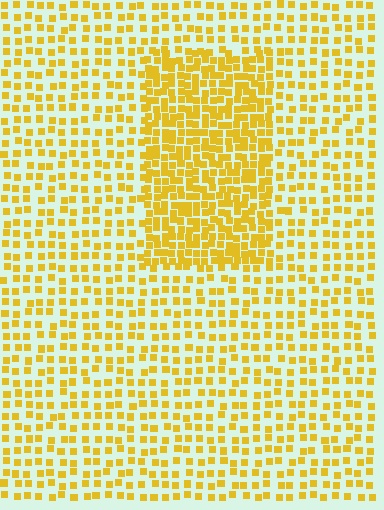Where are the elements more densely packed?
The elements are more densely packed inside the rectangle boundary.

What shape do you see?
I see a rectangle.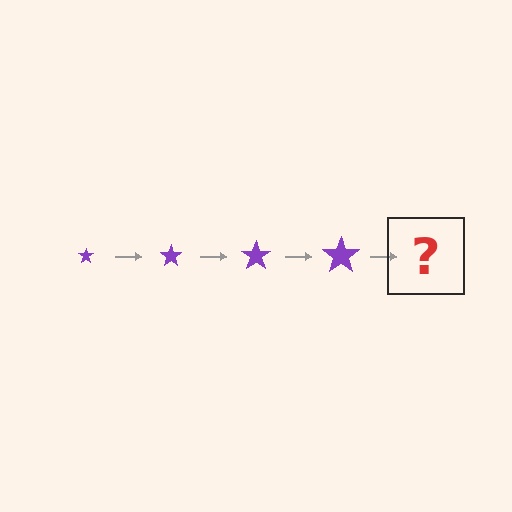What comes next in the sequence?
The next element should be a purple star, larger than the previous one.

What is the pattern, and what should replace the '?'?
The pattern is that the star gets progressively larger each step. The '?' should be a purple star, larger than the previous one.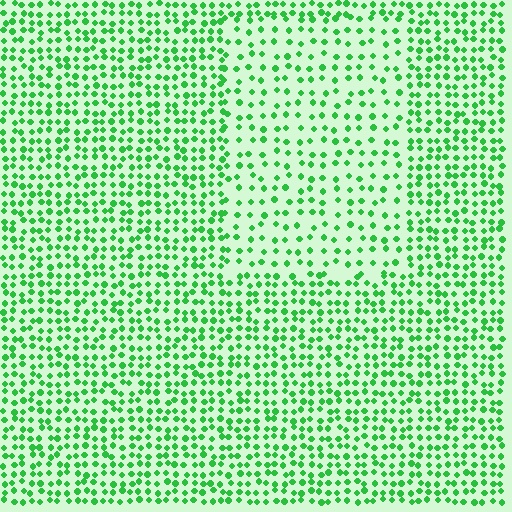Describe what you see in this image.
The image contains small green elements arranged at two different densities. A rectangle-shaped region is visible where the elements are less densely packed than the surrounding area.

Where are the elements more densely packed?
The elements are more densely packed outside the rectangle boundary.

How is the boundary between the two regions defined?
The boundary is defined by a change in element density (approximately 1.8x ratio). All elements are the same color, size, and shape.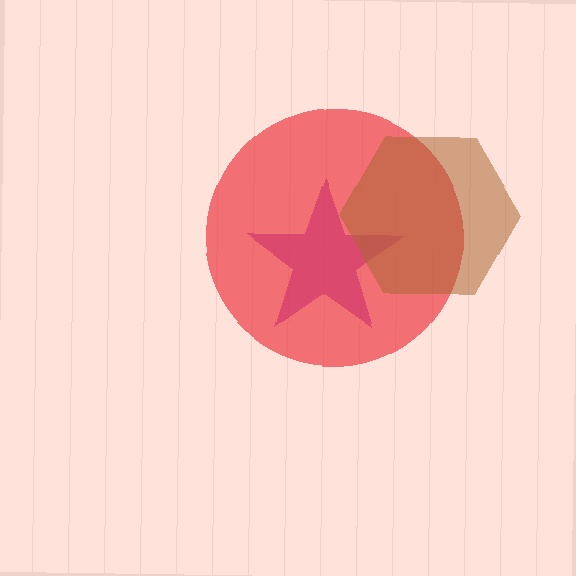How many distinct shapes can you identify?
There are 3 distinct shapes: a purple star, a red circle, a brown hexagon.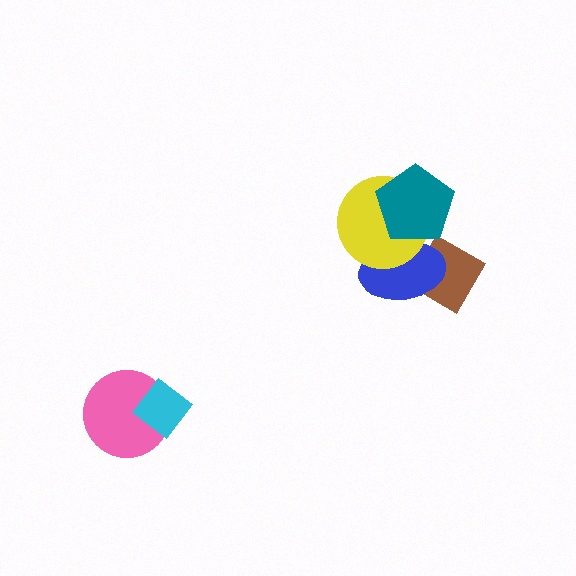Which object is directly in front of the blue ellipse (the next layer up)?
The yellow circle is directly in front of the blue ellipse.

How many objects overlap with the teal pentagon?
2 objects overlap with the teal pentagon.